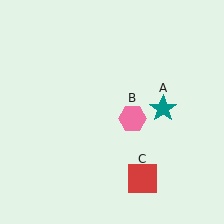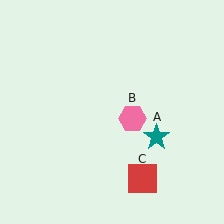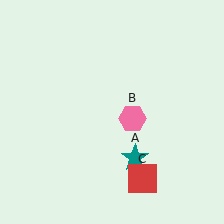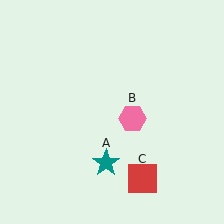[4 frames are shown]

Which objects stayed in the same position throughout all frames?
Pink hexagon (object B) and red square (object C) remained stationary.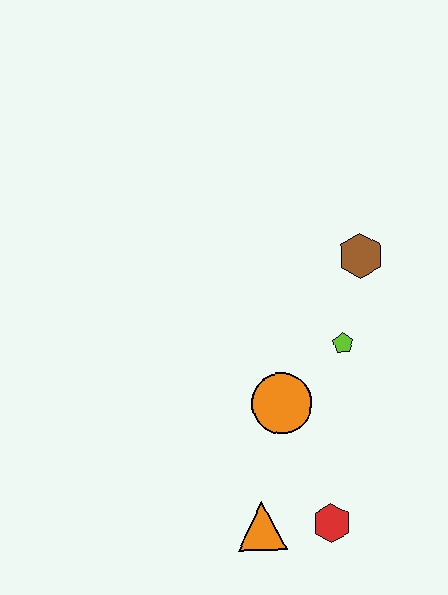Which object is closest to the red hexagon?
The orange triangle is closest to the red hexagon.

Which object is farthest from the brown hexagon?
The orange triangle is farthest from the brown hexagon.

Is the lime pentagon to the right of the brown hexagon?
No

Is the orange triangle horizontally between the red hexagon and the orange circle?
No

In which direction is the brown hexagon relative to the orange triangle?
The brown hexagon is above the orange triangle.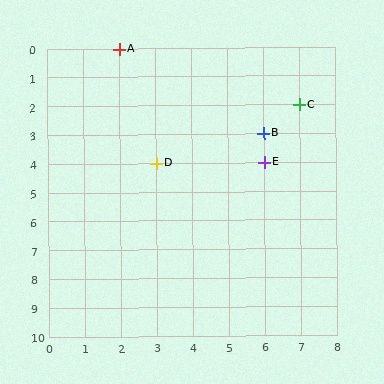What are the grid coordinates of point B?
Point B is at grid coordinates (6, 3).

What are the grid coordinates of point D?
Point D is at grid coordinates (3, 4).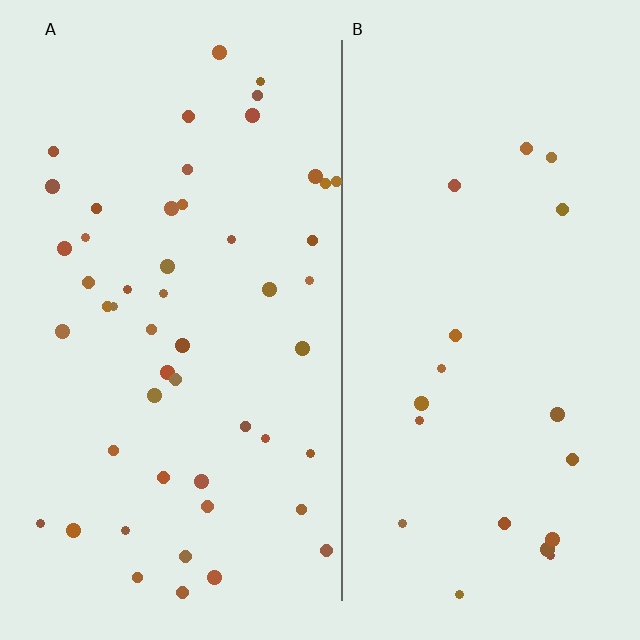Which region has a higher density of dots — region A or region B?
A (the left).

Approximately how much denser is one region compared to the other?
Approximately 2.6× — region A over region B.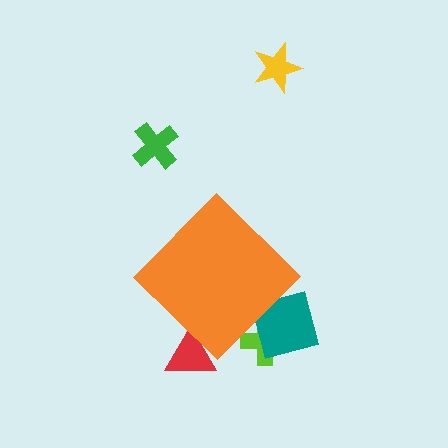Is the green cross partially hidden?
No, the green cross is fully visible.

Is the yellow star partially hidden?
No, the yellow star is fully visible.